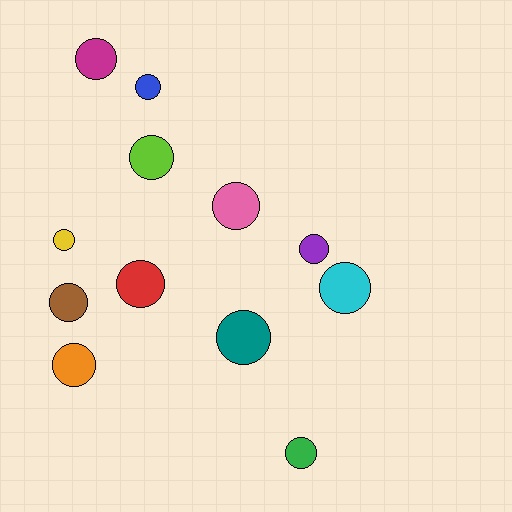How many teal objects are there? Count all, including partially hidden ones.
There is 1 teal object.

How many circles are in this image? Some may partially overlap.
There are 12 circles.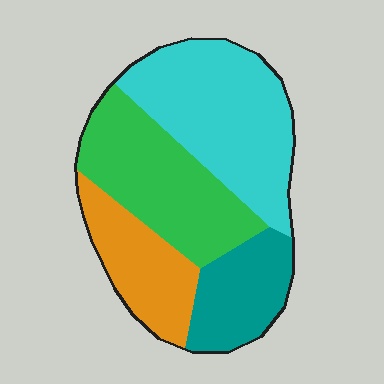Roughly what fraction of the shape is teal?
Teal takes up less than a quarter of the shape.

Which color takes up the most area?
Cyan, at roughly 35%.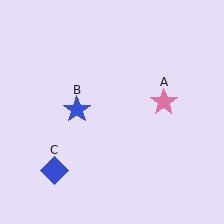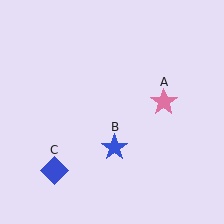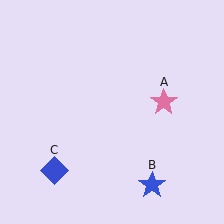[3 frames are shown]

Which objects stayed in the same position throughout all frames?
Pink star (object A) and blue diamond (object C) remained stationary.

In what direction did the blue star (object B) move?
The blue star (object B) moved down and to the right.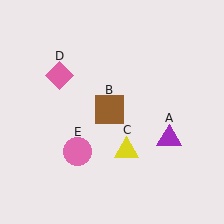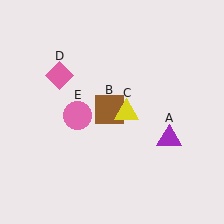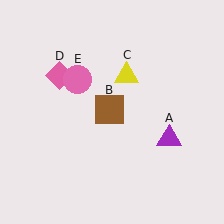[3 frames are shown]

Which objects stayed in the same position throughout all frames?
Purple triangle (object A) and brown square (object B) and pink diamond (object D) remained stationary.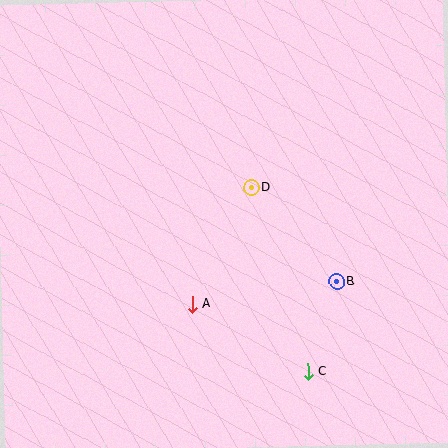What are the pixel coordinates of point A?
Point A is at (192, 304).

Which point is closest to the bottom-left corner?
Point A is closest to the bottom-left corner.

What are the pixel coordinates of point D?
Point D is at (252, 188).